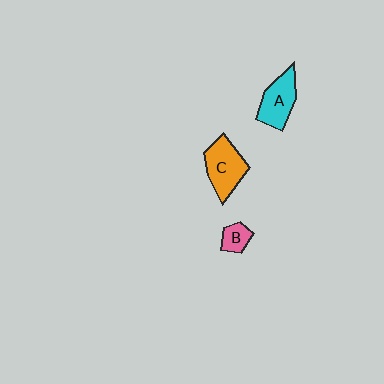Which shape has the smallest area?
Shape B (pink).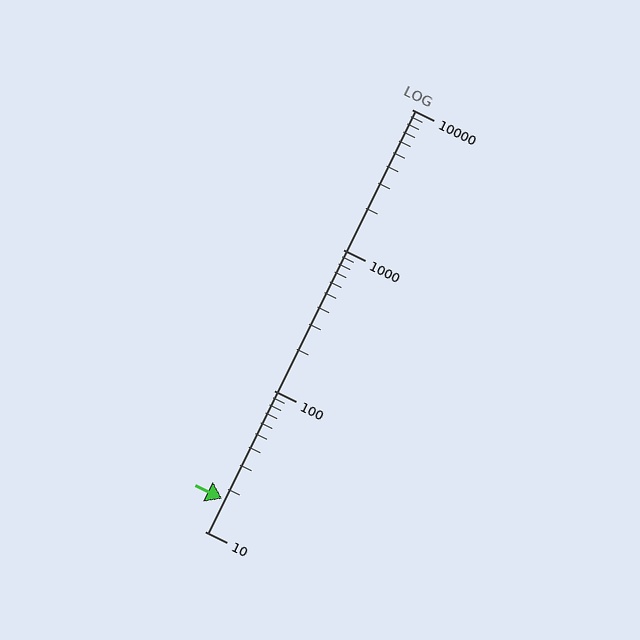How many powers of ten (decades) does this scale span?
The scale spans 3 decades, from 10 to 10000.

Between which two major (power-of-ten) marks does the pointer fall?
The pointer is between 10 and 100.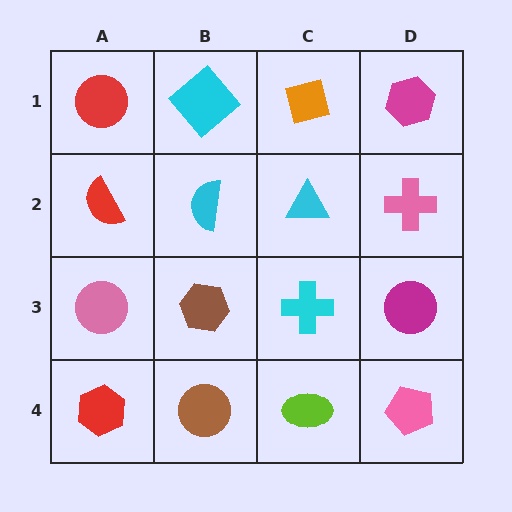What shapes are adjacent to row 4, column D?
A magenta circle (row 3, column D), a lime ellipse (row 4, column C).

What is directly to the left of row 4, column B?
A red hexagon.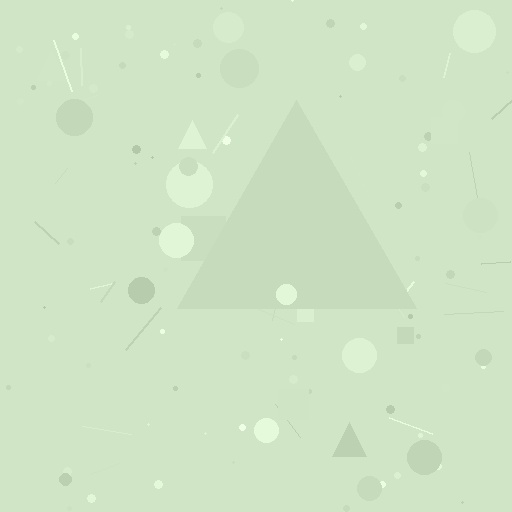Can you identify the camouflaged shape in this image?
The camouflaged shape is a triangle.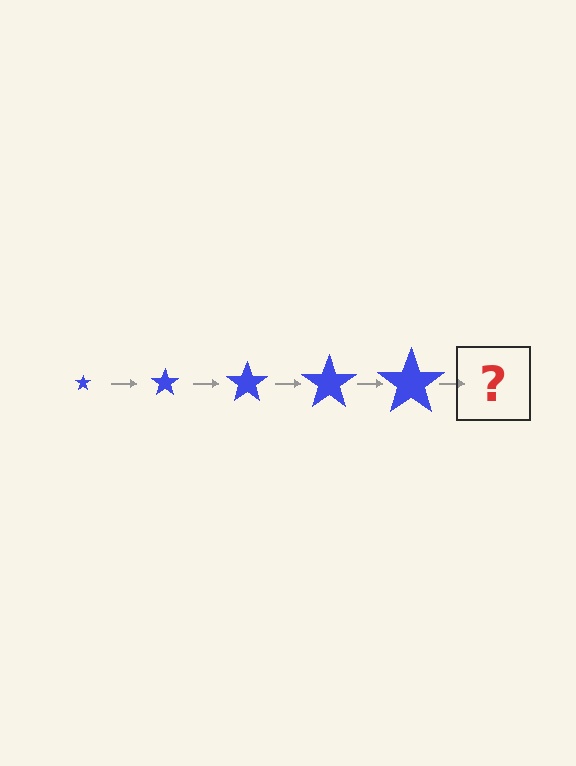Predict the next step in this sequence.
The next step is a blue star, larger than the previous one.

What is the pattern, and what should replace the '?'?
The pattern is that the star gets progressively larger each step. The '?' should be a blue star, larger than the previous one.